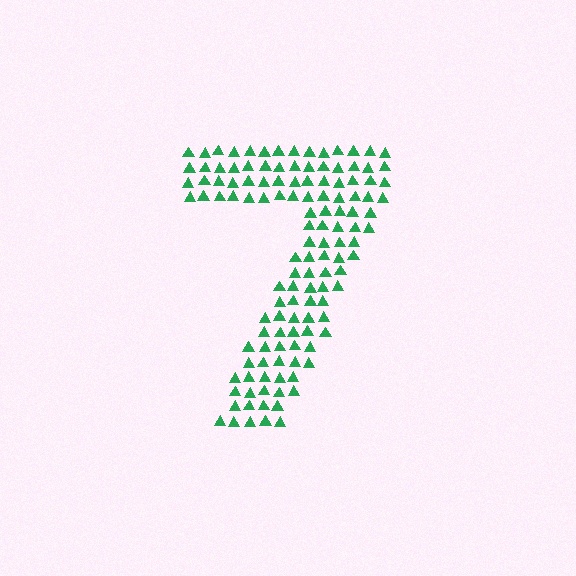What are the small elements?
The small elements are triangles.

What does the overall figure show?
The overall figure shows the digit 7.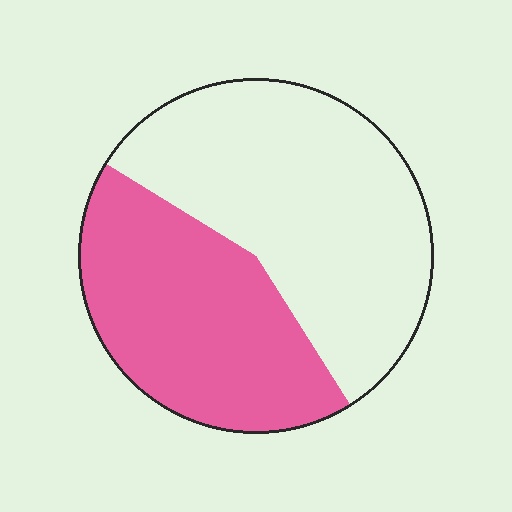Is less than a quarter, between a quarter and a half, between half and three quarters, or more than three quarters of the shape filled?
Between a quarter and a half.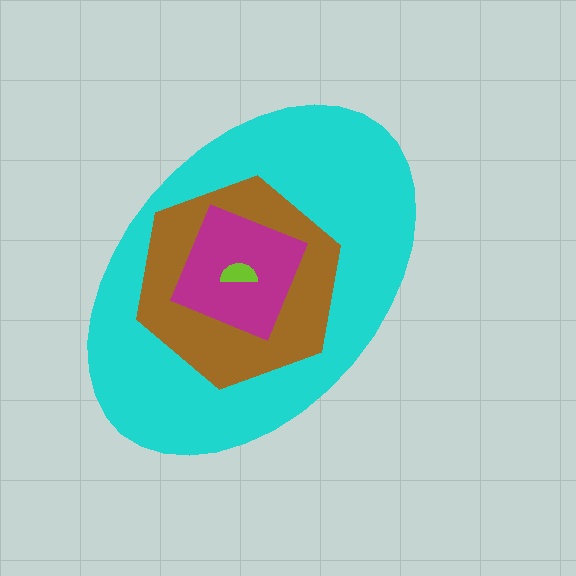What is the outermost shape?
The cyan ellipse.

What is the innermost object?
The lime semicircle.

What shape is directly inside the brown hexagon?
The magenta diamond.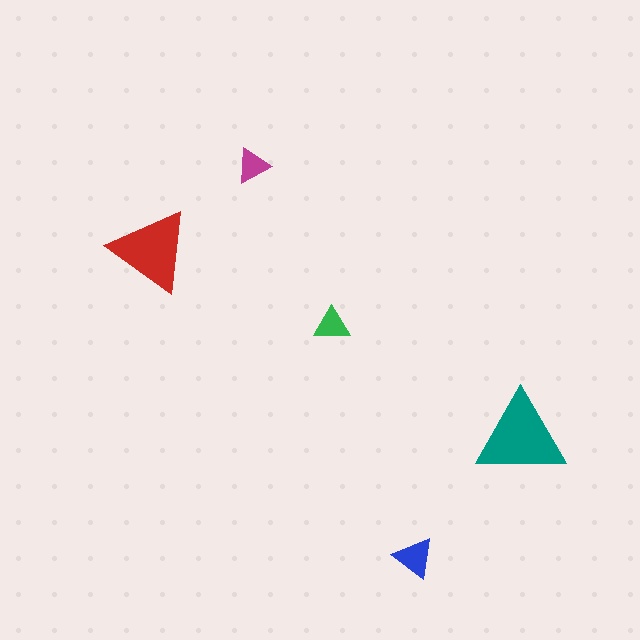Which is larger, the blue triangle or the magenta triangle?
The blue one.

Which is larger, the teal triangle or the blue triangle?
The teal one.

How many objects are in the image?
There are 5 objects in the image.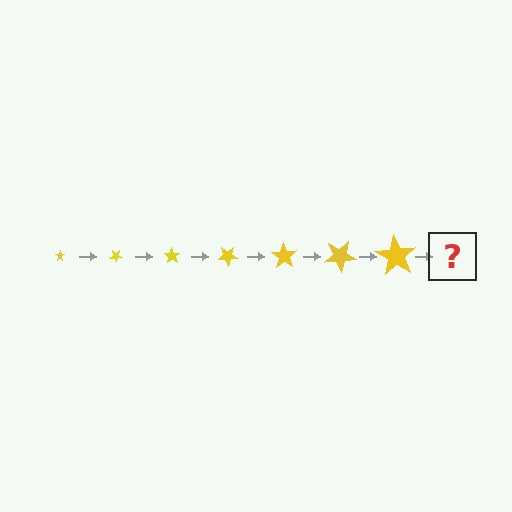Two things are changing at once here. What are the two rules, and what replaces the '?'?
The two rules are that the star grows larger each step and it rotates 35 degrees each step. The '?' should be a star, larger than the previous one and rotated 245 degrees from the start.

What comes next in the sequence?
The next element should be a star, larger than the previous one and rotated 245 degrees from the start.